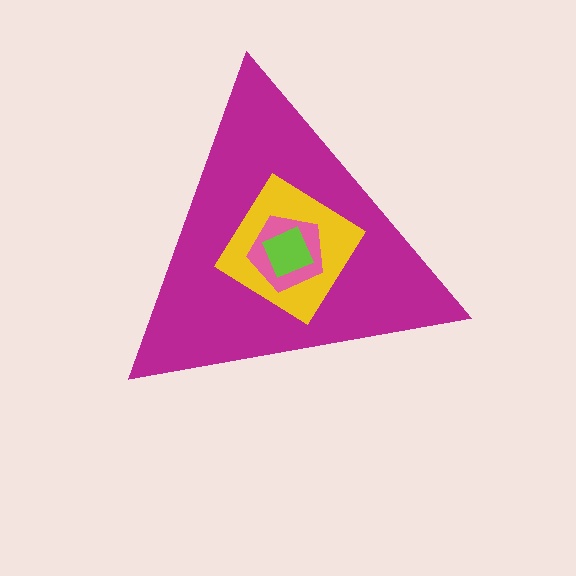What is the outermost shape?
The magenta triangle.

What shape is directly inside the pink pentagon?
The lime diamond.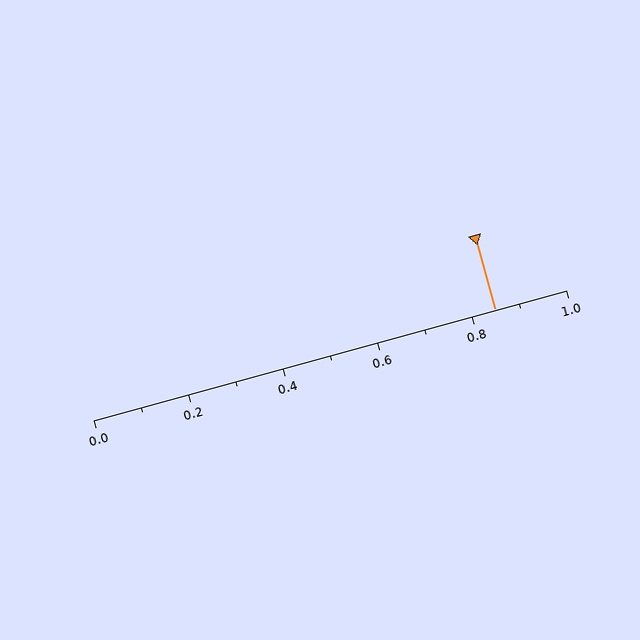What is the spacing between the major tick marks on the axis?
The major ticks are spaced 0.2 apart.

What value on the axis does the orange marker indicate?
The marker indicates approximately 0.85.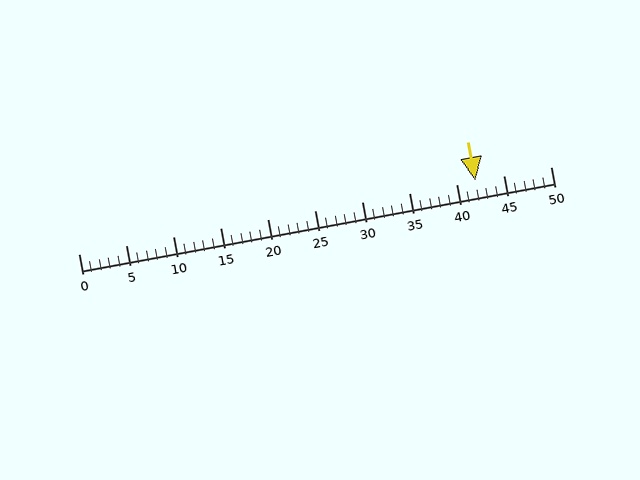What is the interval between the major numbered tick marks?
The major tick marks are spaced 5 units apart.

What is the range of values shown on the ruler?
The ruler shows values from 0 to 50.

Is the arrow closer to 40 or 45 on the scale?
The arrow is closer to 40.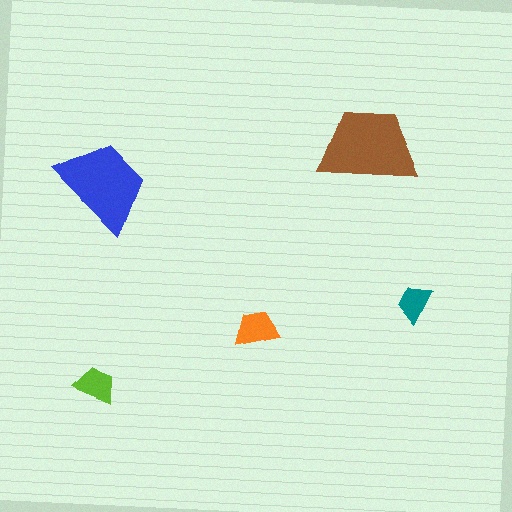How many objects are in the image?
There are 5 objects in the image.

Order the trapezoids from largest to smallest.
the brown one, the blue one, the orange one, the lime one, the teal one.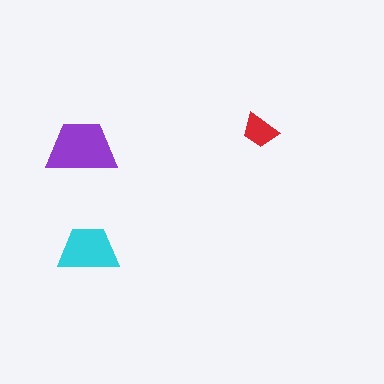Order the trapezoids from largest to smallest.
the purple one, the cyan one, the red one.